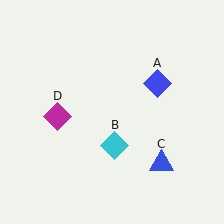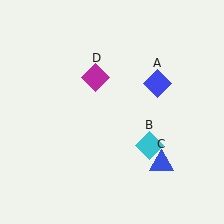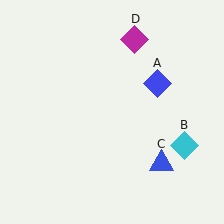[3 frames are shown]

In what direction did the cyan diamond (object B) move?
The cyan diamond (object B) moved right.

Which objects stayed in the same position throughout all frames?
Blue diamond (object A) and blue triangle (object C) remained stationary.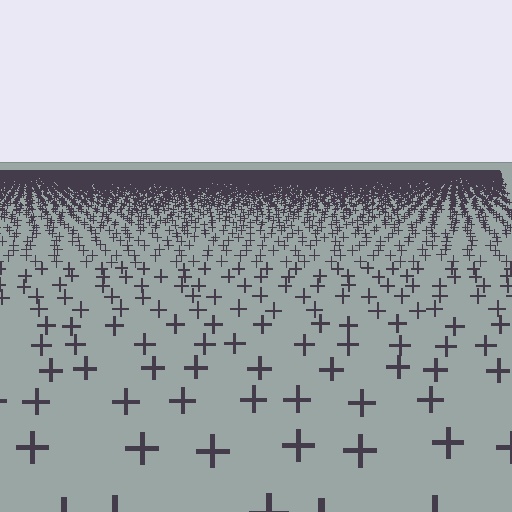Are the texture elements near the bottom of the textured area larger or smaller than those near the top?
Larger. Near the bottom, elements are closer to the viewer and appear at a bigger on-screen size.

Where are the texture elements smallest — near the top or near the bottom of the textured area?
Near the top.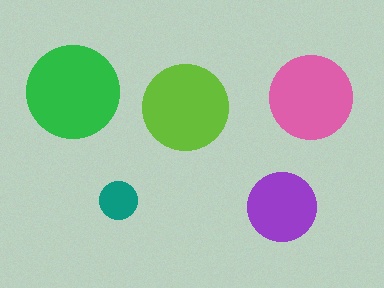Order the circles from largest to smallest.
the green one, the lime one, the pink one, the purple one, the teal one.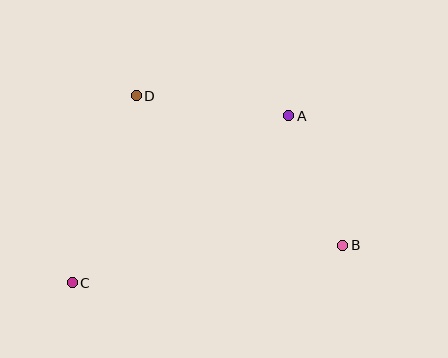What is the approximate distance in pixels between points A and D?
The distance between A and D is approximately 154 pixels.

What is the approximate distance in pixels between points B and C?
The distance between B and C is approximately 273 pixels.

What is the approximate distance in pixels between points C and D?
The distance between C and D is approximately 198 pixels.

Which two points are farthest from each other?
Points A and C are farthest from each other.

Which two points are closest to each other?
Points A and B are closest to each other.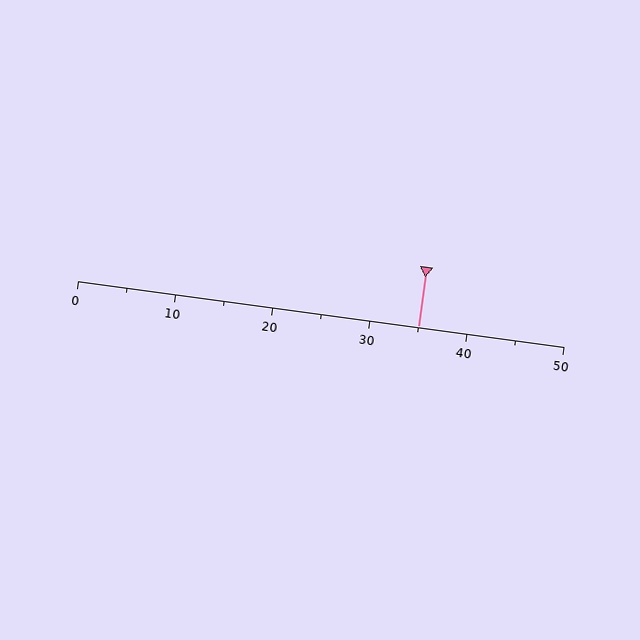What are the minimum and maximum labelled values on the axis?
The axis runs from 0 to 50.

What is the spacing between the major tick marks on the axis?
The major ticks are spaced 10 apart.